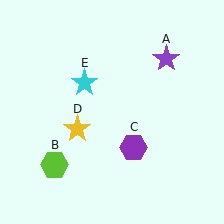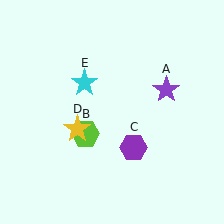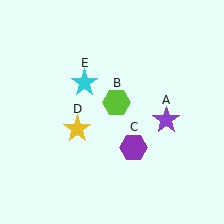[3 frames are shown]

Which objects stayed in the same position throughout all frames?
Purple hexagon (object C) and yellow star (object D) and cyan star (object E) remained stationary.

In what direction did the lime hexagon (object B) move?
The lime hexagon (object B) moved up and to the right.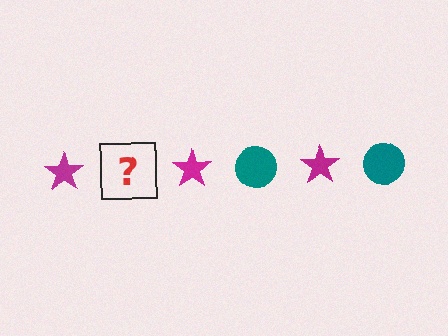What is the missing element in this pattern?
The missing element is a teal circle.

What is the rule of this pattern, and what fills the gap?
The rule is that the pattern alternates between magenta star and teal circle. The gap should be filled with a teal circle.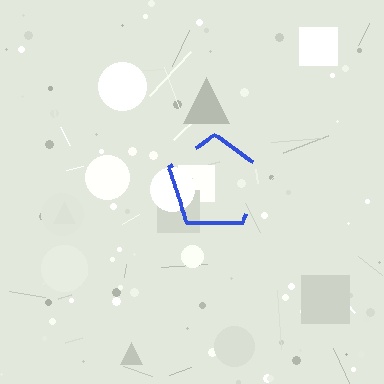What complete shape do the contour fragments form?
The contour fragments form a pentagon.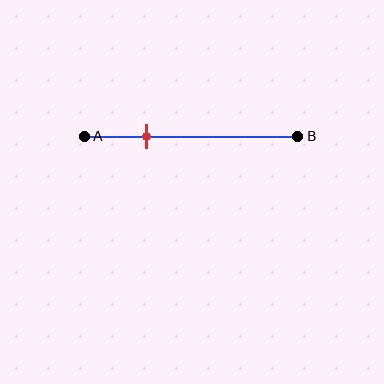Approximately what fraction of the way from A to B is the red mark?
The red mark is approximately 30% of the way from A to B.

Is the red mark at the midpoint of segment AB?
No, the mark is at about 30% from A, not at the 50% midpoint.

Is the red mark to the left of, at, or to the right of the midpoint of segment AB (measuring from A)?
The red mark is to the left of the midpoint of segment AB.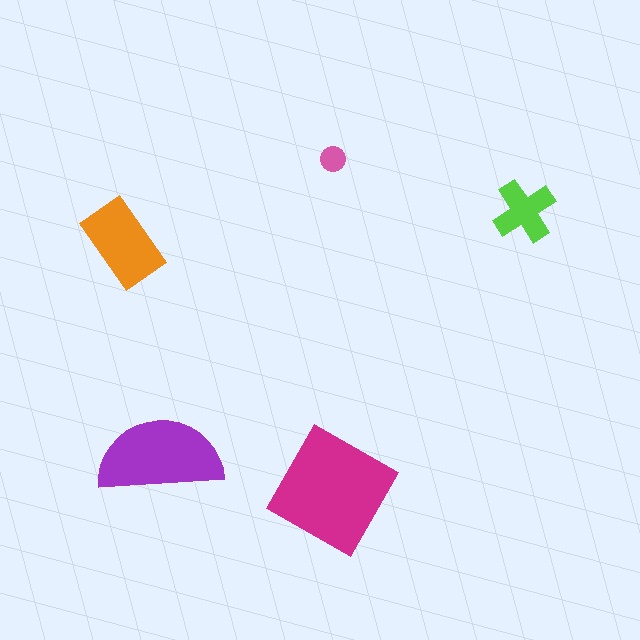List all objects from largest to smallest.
The magenta square, the purple semicircle, the orange rectangle, the lime cross, the pink circle.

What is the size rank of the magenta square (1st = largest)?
1st.